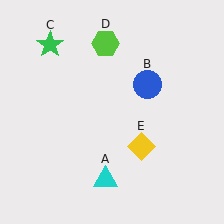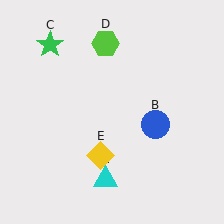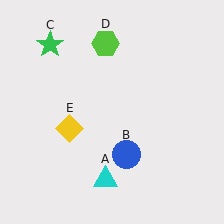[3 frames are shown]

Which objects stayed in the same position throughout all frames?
Cyan triangle (object A) and green star (object C) and lime hexagon (object D) remained stationary.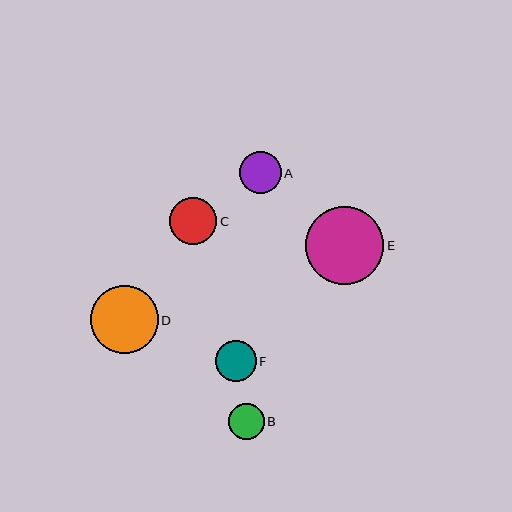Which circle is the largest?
Circle E is the largest with a size of approximately 78 pixels.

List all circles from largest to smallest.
From largest to smallest: E, D, C, A, F, B.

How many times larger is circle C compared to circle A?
Circle C is approximately 1.1 times the size of circle A.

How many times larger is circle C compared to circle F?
Circle C is approximately 1.2 times the size of circle F.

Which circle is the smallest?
Circle B is the smallest with a size of approximately 36 pixels.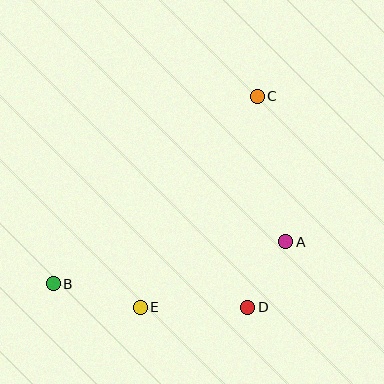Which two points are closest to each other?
Points A and D are closest to each other.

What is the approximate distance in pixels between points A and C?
The distance between A and C is approximately 148 pixels.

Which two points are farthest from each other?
Points B and C are farthest from each other.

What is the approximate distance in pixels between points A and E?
The distance between A and E is approximately 160 pixels.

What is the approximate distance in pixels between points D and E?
The distance between D and E is approximately 108 pixels.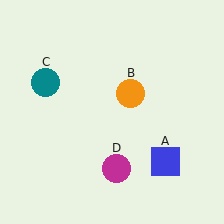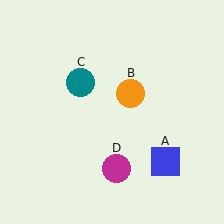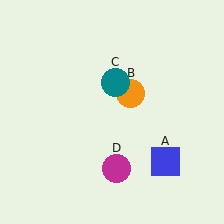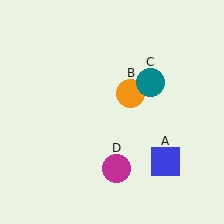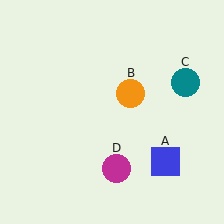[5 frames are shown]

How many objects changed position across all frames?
1 object changed position: teal circle (object C).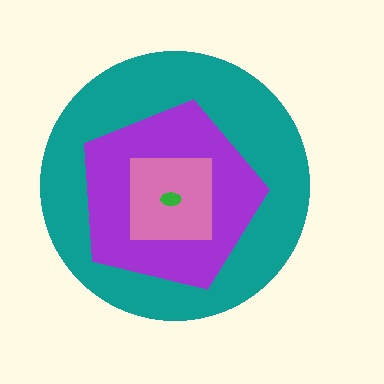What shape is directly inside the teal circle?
The purple pentagon.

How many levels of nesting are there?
4.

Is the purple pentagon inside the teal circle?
Yes.